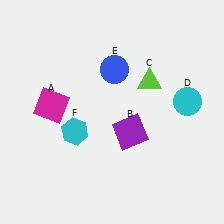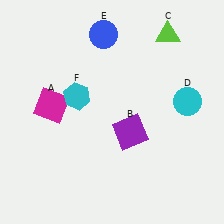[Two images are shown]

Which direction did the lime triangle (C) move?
The lime triangle (C) moved up.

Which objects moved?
The objects that moved are: the lime triangle (C), the blue circle (E), the cyan hexagon (F).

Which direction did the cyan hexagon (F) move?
The cyan hexagon (F) moved up.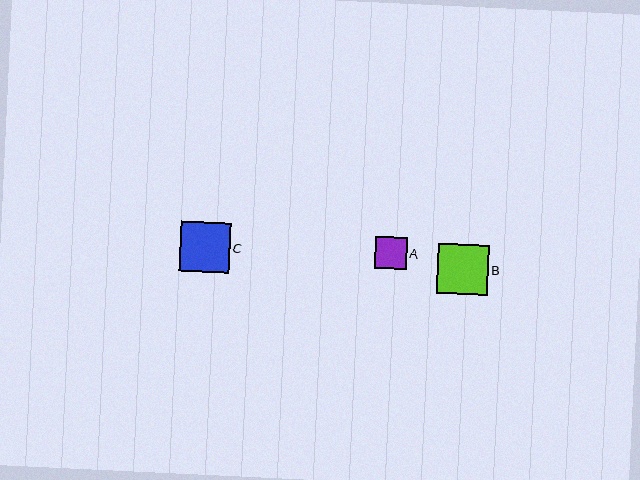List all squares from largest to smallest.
From largest to smallest: B, C, A.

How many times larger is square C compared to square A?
Square C is approximately 1.6 times the size of square A.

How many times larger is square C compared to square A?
Square C is approximately 1.6 times the size of square A.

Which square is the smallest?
Square A is the smallest with a size of approximately 32 pixels.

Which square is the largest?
Square B is the largest with a size of approximately 51 pixels.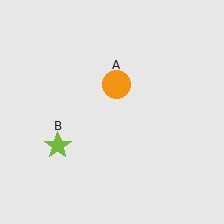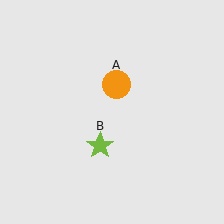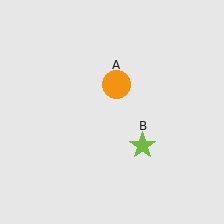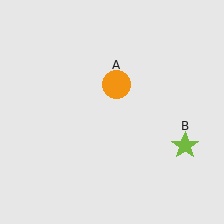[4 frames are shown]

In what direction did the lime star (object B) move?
The lime star (object B) moved right.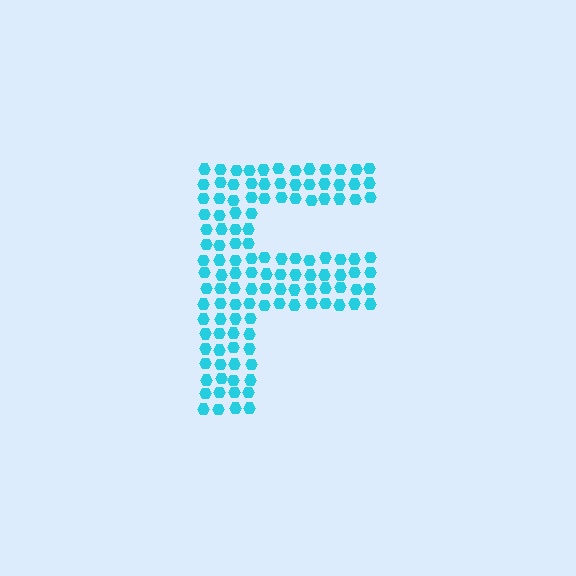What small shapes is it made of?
It is made of small hexagons.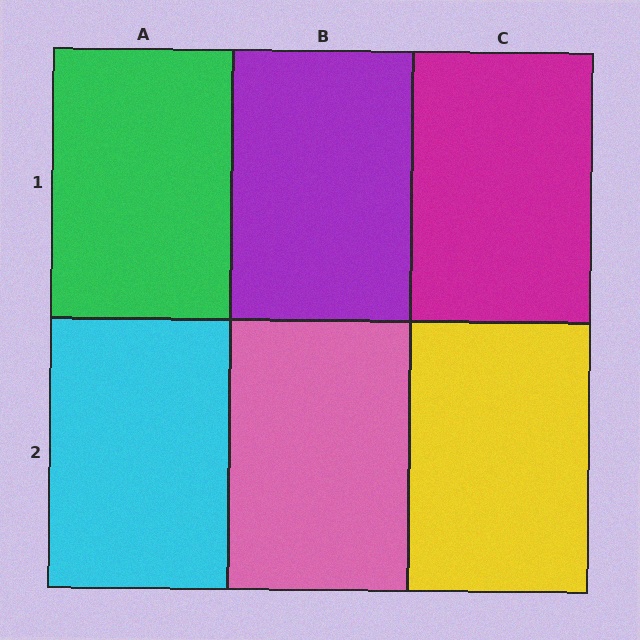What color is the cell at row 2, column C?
Yellow.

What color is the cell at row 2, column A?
Cyan.